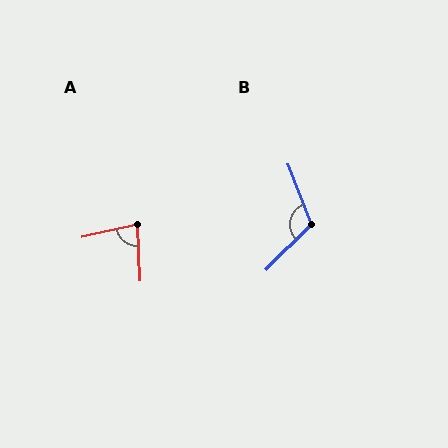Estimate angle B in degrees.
Approximately 114 degrees.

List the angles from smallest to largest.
A (79°), B (114°).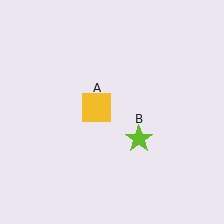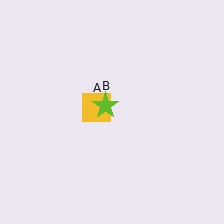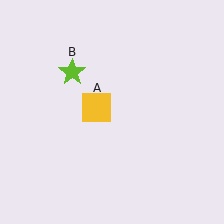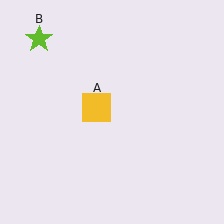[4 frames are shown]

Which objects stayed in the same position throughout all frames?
Yellow square (object A) remained stationary.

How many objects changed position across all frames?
1 object changed position: lime star (object B).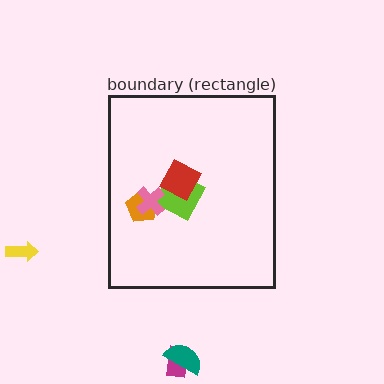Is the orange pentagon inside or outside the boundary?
Inside.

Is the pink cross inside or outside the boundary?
Inside.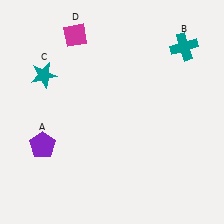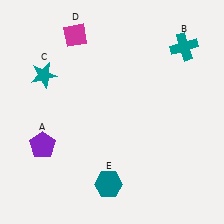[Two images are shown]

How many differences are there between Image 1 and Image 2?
There is 1 difference between the two images.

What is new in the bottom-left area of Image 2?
A teal hexagon (E) was added in the bottom-left area of Image 2.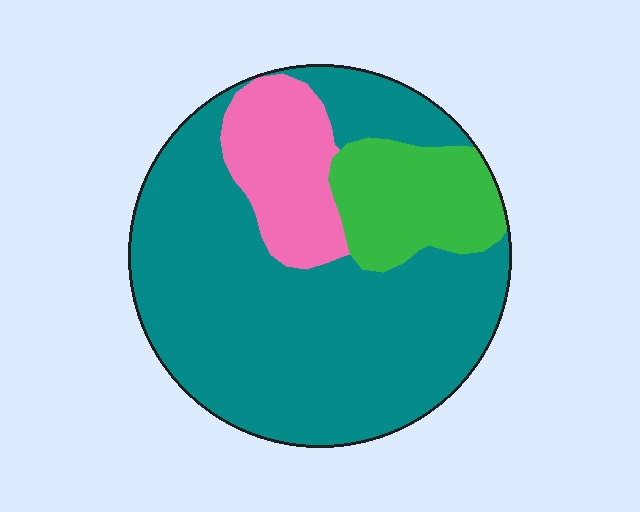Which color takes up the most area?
Teal, at roughly 70%.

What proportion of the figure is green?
Green takes up about one sixth (1/6) of the figure.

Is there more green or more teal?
Teal.